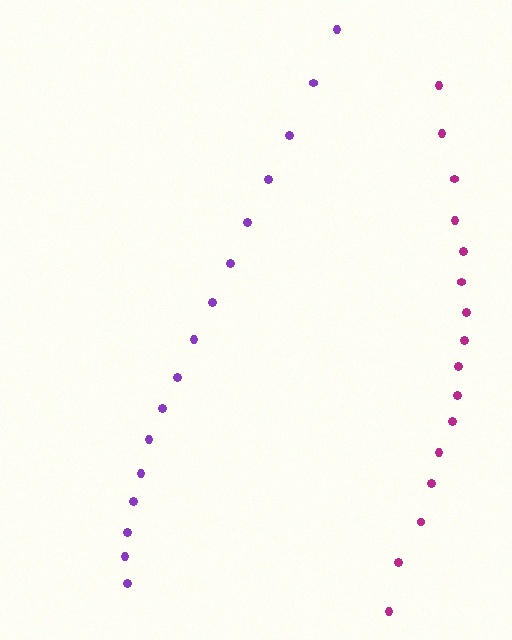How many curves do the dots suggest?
There are 2 distinct paths.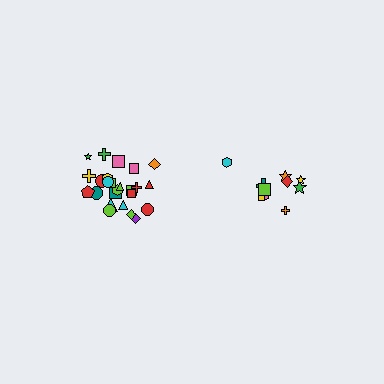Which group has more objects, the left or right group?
The left group.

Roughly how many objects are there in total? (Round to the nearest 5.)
Roughly 35 objects in total.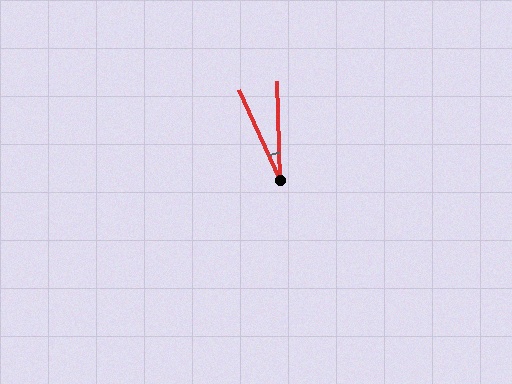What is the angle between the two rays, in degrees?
Approximately 23 degrees.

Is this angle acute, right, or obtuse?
It is acute.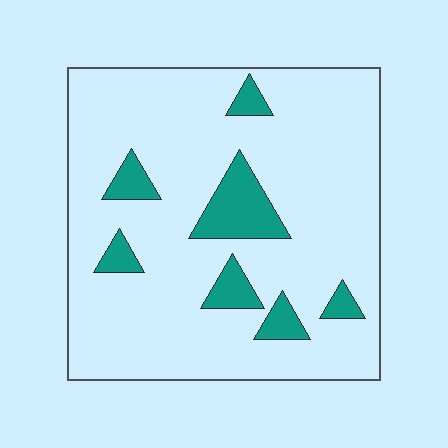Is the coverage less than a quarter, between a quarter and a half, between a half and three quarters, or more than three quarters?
Less than a quarter.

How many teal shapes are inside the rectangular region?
7.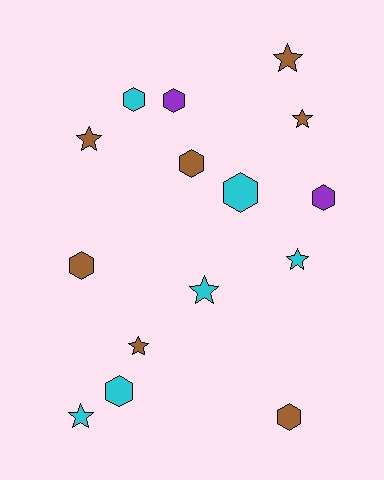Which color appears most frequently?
Brown, with 7 objects.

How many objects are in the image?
There are 15 objects.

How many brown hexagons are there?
There are 3 brown hexagons.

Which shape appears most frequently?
Hexagon, with 8 objects.